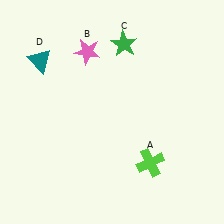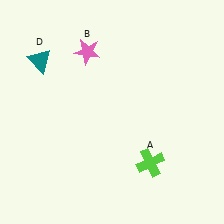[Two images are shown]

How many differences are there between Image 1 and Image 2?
There is 1 difference between the two images.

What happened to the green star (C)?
The green star (C) was removed in Image 2. It was in the top-right area of Image 1.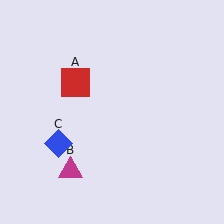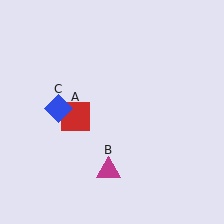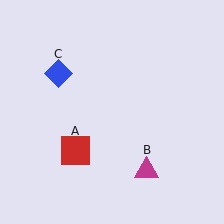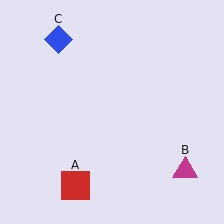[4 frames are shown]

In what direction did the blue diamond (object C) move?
The blue diamond (object C) moved up.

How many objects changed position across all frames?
3 objects changed position: red square (object A), magenta triangle (object B), blue diamond (object C).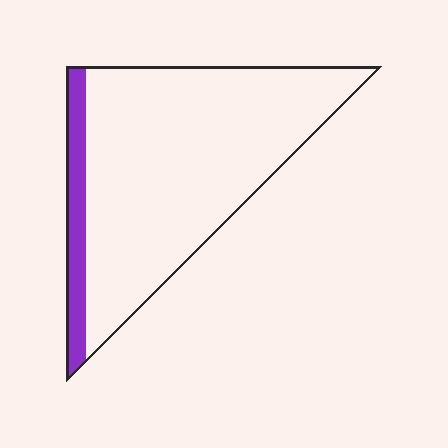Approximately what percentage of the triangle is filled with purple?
Approximately 10%.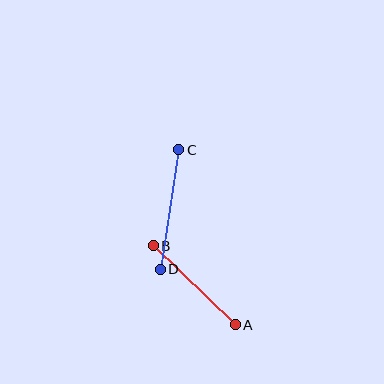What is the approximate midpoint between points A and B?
The midpoint is at approximately (194, 285) pixels.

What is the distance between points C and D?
The distance is approximately 121 pixels.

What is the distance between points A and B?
The distance is approximately 114 pixels.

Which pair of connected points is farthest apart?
Points C and D are farthest apart.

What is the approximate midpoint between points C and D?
The midpoint is at approximately (170, 210) pixels.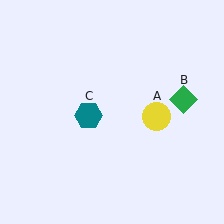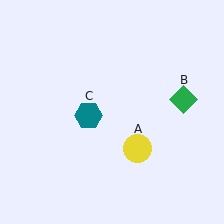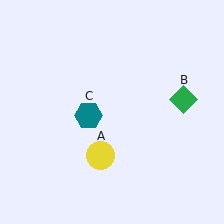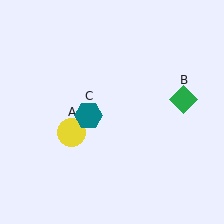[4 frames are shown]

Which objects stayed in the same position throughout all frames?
Green diamond (object B) and teal hexagon (object C) remained stationary.